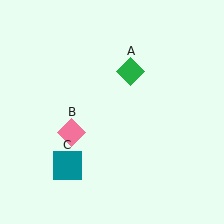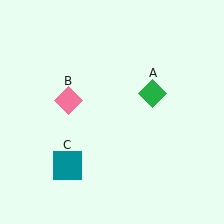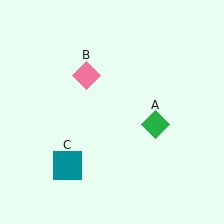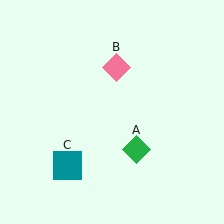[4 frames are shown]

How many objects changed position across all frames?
2 objects changed position: green diamond (object A), pink diamond (object B).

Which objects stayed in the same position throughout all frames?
Teal square (object C) remained stationary.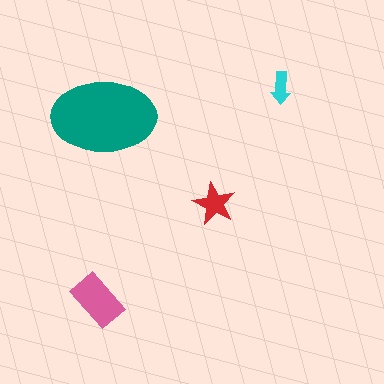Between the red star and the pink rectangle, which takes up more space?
The pink rectangle.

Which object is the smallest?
The cyan arrow.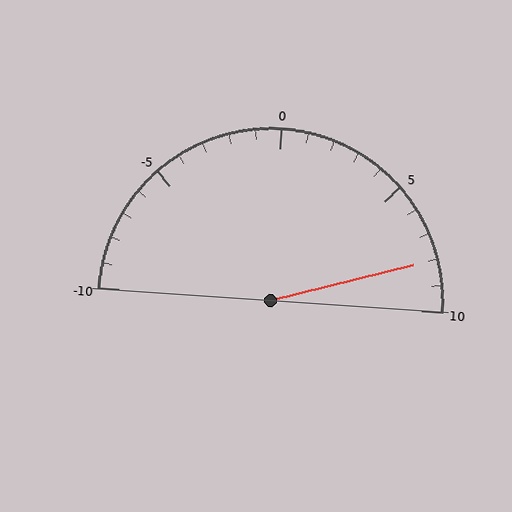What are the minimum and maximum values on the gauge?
The gauge ranges from -10 to 10.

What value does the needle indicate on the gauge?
The needle indicates approximately 8.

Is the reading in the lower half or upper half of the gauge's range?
The reading is in the upper half of the range (-10 to 10).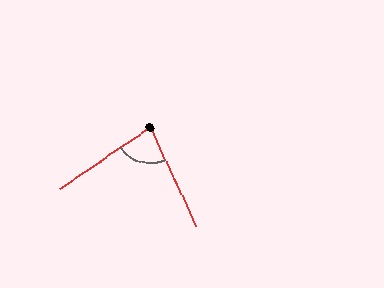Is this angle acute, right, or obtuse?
It is acute.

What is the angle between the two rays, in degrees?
Approximately 80 degrees.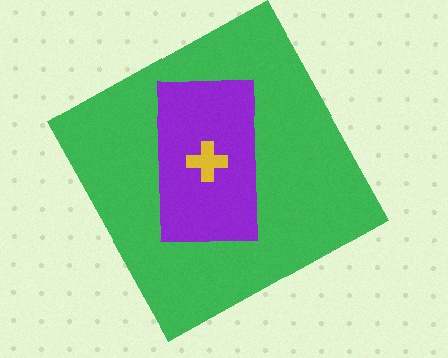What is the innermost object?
The yellow cross.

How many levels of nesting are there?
3.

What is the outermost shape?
The green square.